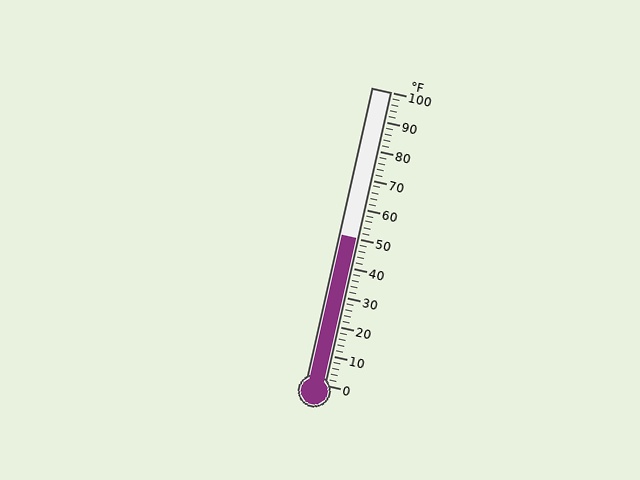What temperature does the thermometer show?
The thermometer shows approximately 50°F.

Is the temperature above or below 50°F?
The temperature is at 50°F.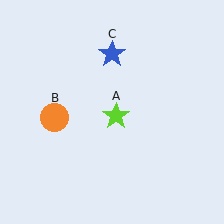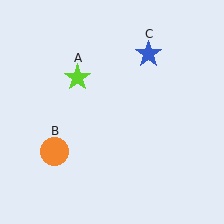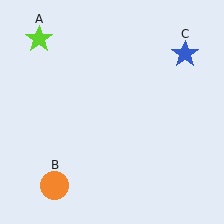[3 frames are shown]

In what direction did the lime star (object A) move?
The lime star (object A) moved up and to the left.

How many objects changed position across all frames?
3 objects changed position: lime star (object A), orange circle (object B), blue star (object C).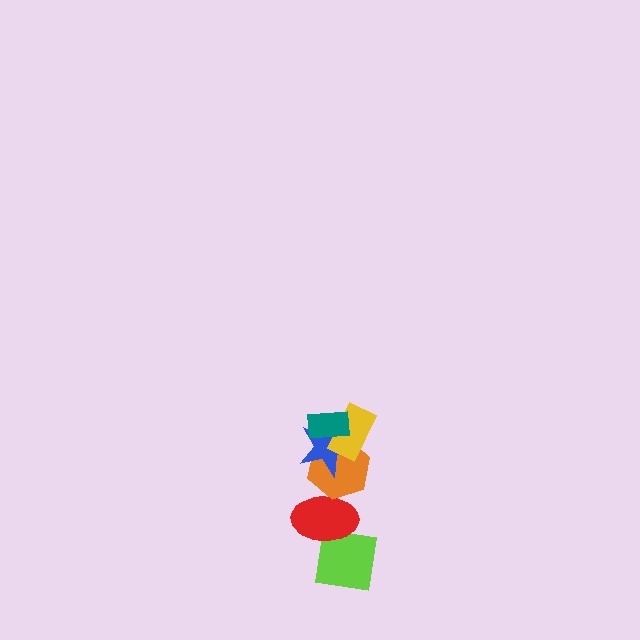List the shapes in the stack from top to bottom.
From top to bottom: the teal rectangle, the yellow rectangle, the blue star, the orange hexagon, the red ellipse, the lime square.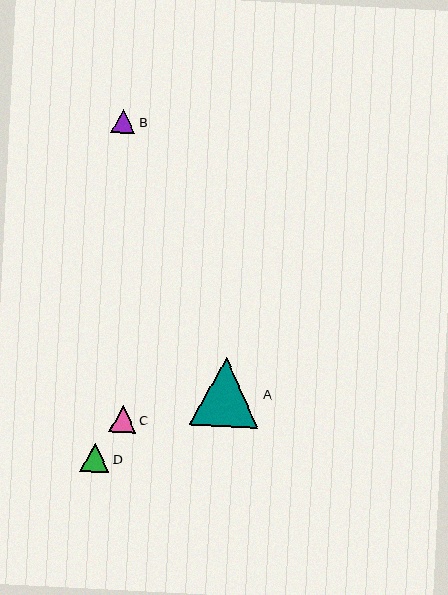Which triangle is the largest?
Triangle A is the largest with a size of approximately 69 pixels.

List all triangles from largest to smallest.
From largest to smallest: A, D, C, B.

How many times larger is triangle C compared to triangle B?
Triangle C is approximately 1.1 times the size of triangle B.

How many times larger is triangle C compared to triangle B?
Triangle C is approximately 1.1 times the size of triangle B.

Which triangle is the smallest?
Triangle B is the smallest with a size of approximately 24 pixels.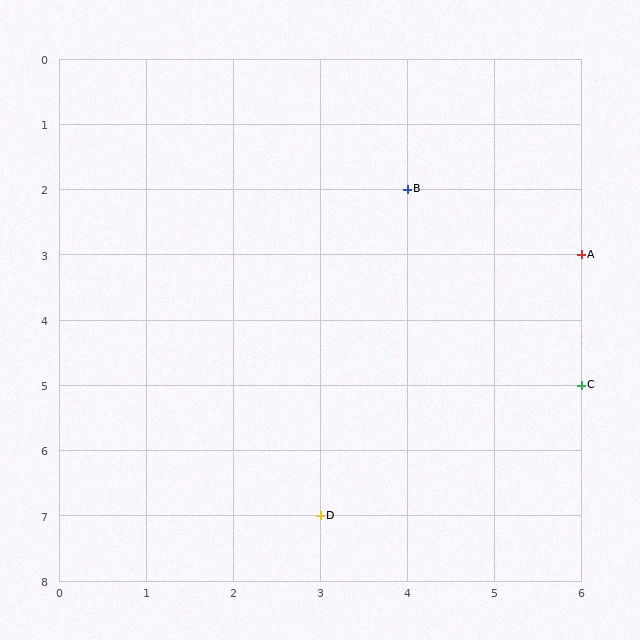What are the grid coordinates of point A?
Point A is at grid coordinates (6, 3).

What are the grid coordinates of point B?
Point B is at grid coordinates (4, 2).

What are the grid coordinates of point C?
Point C is at grid coordinates (6, 5).